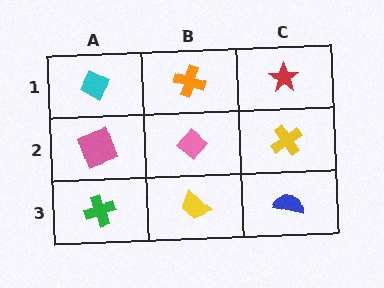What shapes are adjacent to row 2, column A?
A cyan diamond (row 1, column A), a green cross (row 3, column A), a pink diamond (row 2, column B).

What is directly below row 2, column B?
A yellow trapezoid.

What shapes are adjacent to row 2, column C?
A red star (row 1, column C), a blue semicircle (row 3, column C), a pink diamond (row 2, column B).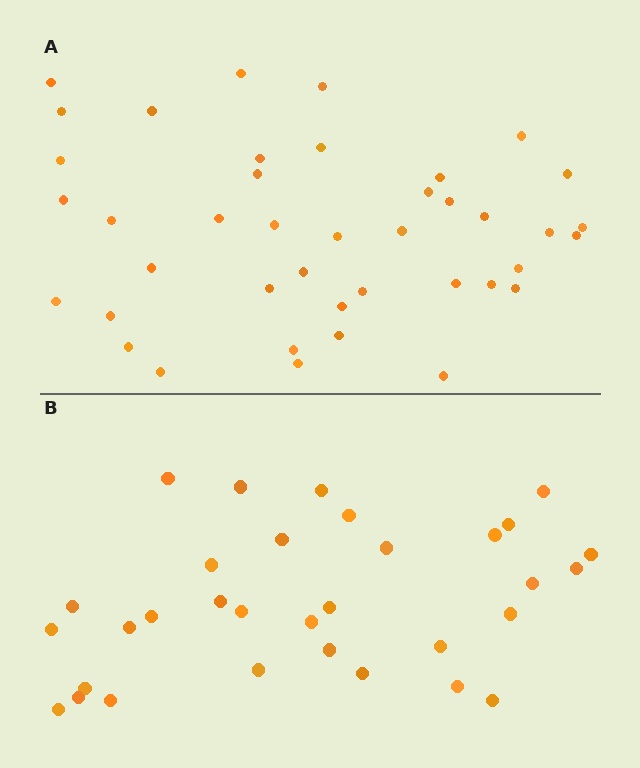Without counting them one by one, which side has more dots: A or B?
Region A (the top region) has more dots.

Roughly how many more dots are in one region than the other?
Region A has roughly 8 or so more dots than region B.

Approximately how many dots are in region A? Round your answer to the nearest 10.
About 40 dots. (The exact count is 41, which rounds to 40.)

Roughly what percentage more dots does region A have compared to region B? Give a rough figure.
About 30% more.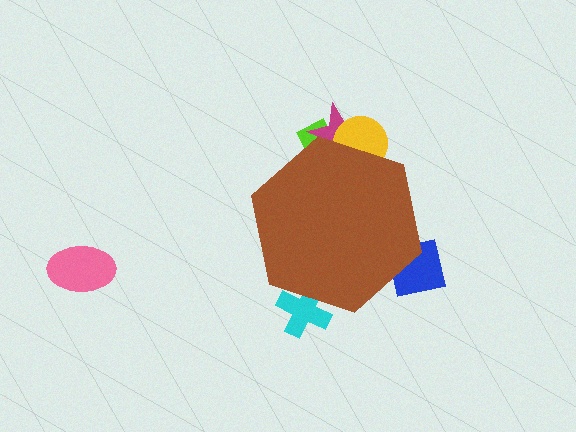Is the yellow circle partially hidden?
Yes, the yellow circle is partially hidden behind the brown hexagon.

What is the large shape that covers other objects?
A brown hexagon.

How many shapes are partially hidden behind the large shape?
5 shapes are partially hidden.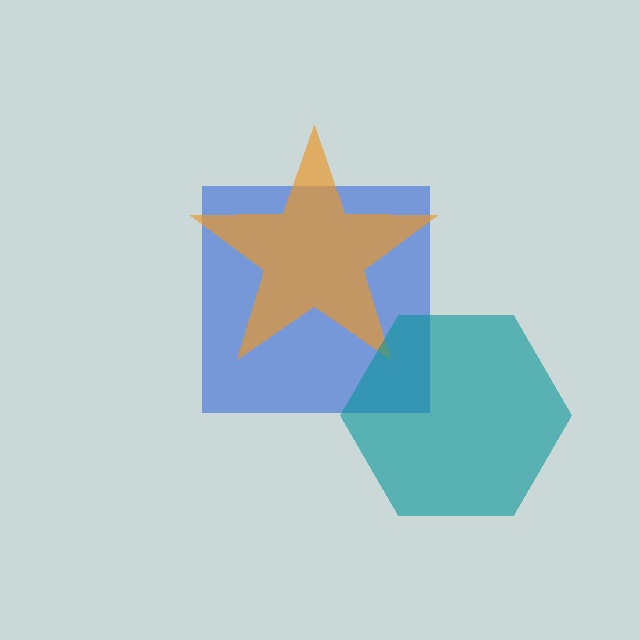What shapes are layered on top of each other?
The layered shapes are: a blue square, an orange star, a teal hexagon.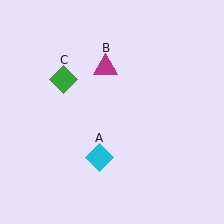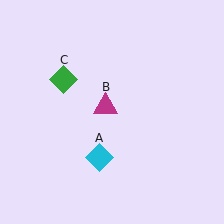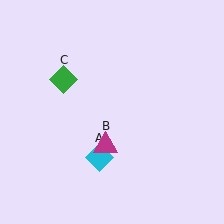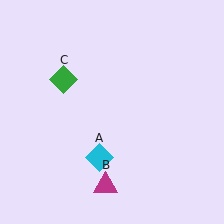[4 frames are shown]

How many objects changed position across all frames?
1 object changed position: magenta triangle (object B).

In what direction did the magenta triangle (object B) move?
The magenta triangle (object B) moved down.